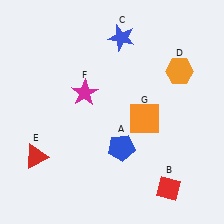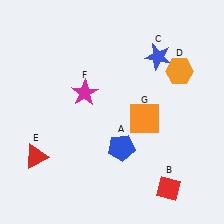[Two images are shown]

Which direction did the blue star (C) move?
The blue star (C) moved right.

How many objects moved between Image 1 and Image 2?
1 object moved between the two images.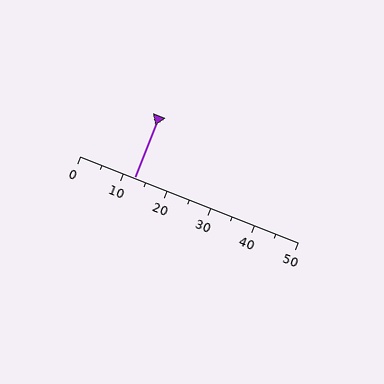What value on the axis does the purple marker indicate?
The marker indicates approximately 12.5.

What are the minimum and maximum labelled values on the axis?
The axis runs from 0 to 50.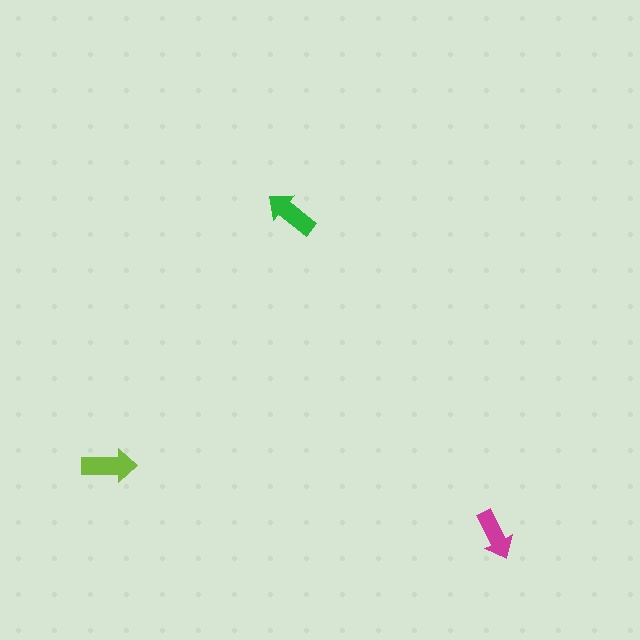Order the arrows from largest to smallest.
the lime one, the green one, the magenta one.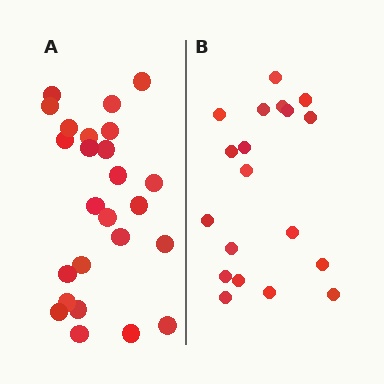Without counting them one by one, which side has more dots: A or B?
Region A (the left region) has more dots.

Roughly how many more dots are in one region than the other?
Region A has about 6 more dots than region B.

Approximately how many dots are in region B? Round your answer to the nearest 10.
About 20 dots. (The exact count is 19, which rounds to 20.)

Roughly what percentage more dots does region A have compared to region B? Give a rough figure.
About 30% more.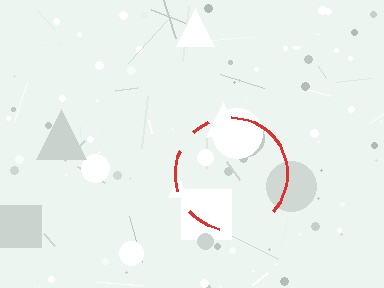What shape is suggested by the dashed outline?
The dashed outline suggests a circle.